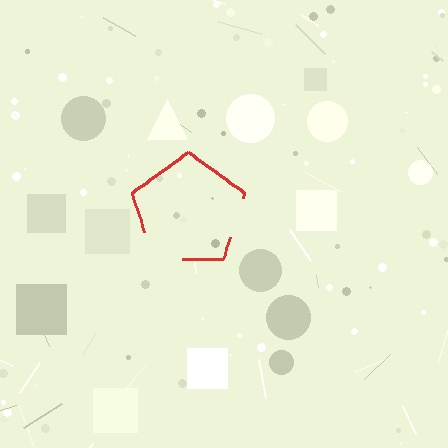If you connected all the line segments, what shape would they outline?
They would outline a pentagon.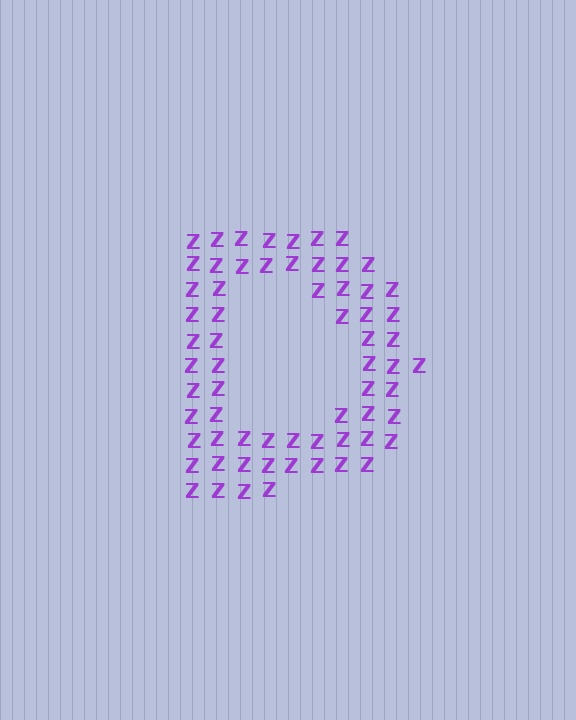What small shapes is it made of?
It is made of small letter Z's.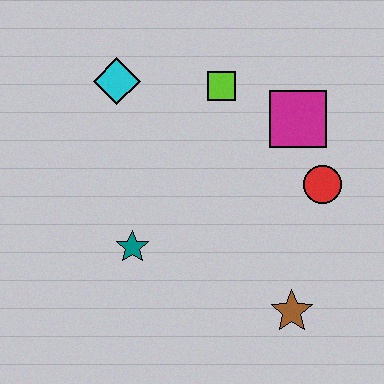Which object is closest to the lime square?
The magenta square is closest to the lime square.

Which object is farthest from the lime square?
The brown star is farthest from the lime square.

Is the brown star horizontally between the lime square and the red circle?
Yes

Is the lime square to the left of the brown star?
Yes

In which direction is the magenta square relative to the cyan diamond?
The magenta square is to the right of the cyan diamond.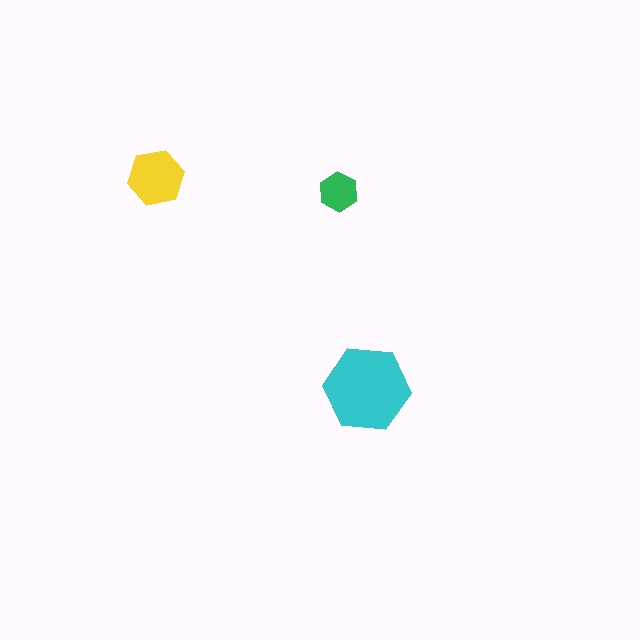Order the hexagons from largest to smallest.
the cyan one, the yellow one, the green one.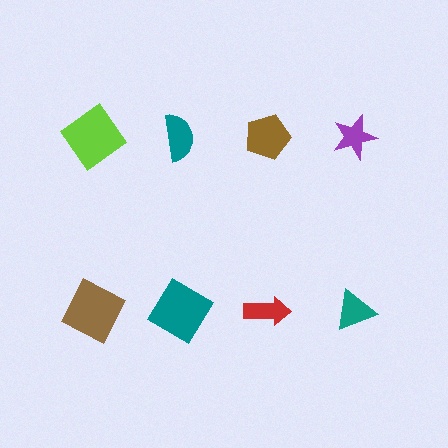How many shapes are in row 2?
4 shapes.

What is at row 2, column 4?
A teal triangle.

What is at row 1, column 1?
A lime diamond.